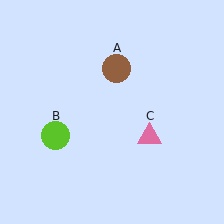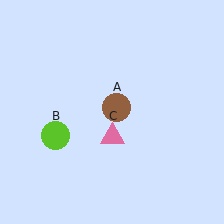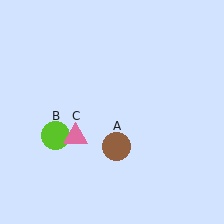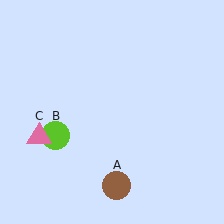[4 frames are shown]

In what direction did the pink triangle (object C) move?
The pink triangle (object C) moved left.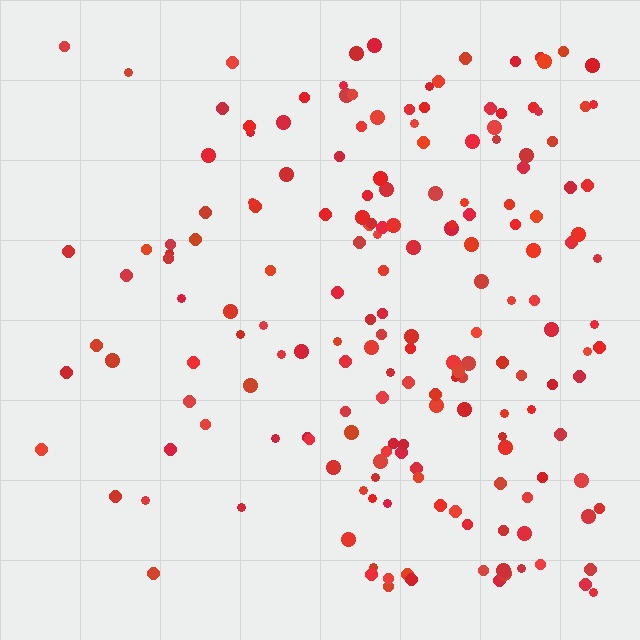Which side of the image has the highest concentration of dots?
The right.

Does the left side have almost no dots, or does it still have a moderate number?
Still a moderate number, just noticeably fewer than the right.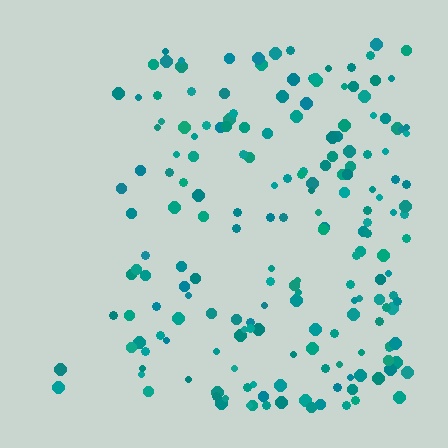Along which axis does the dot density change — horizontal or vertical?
Horizontal.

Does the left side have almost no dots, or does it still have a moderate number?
Still a moderate number, just noticeably fewer than the right.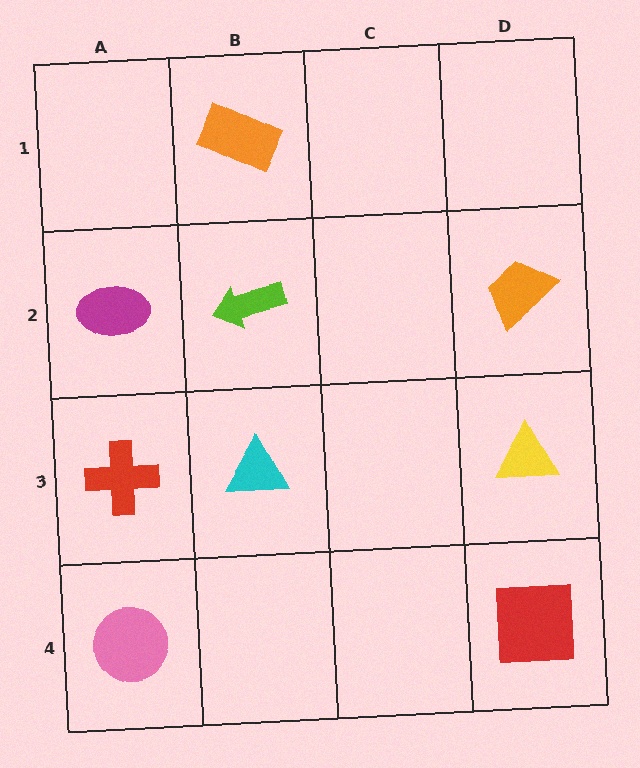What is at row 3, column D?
A yellow triangle.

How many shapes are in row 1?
1 shape.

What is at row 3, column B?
A cyan triangle.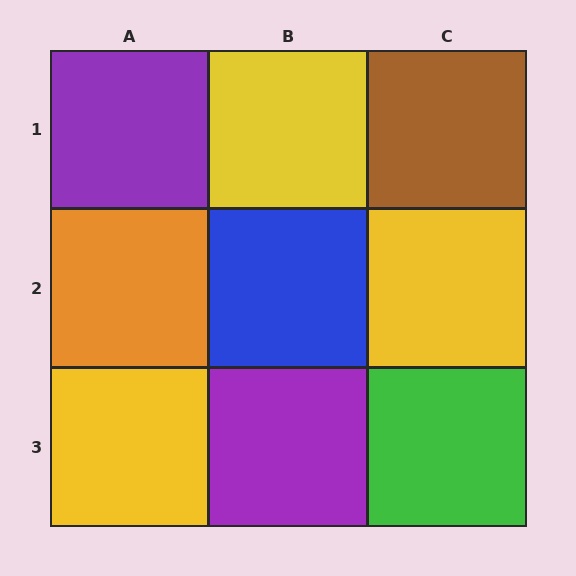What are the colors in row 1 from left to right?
Purple, yellow, brown.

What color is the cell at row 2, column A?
Orange.